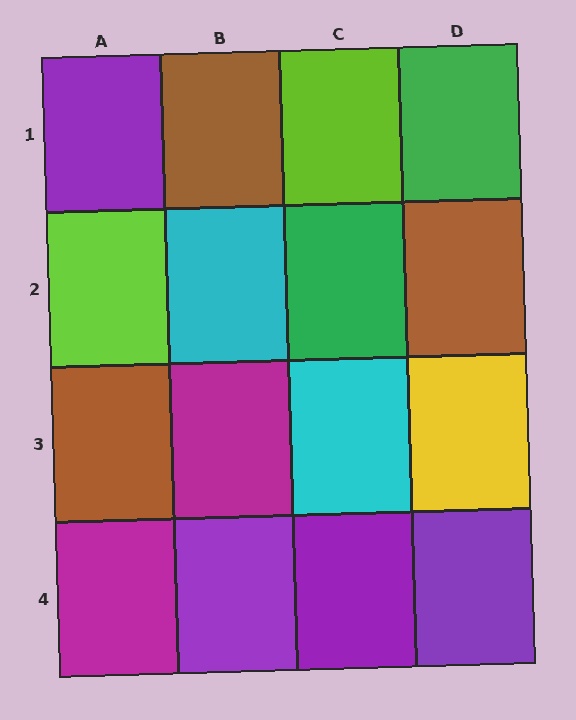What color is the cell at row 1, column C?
Lime.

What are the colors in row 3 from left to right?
Brown, magenta, cyan, yellow.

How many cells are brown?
3 cells are brown.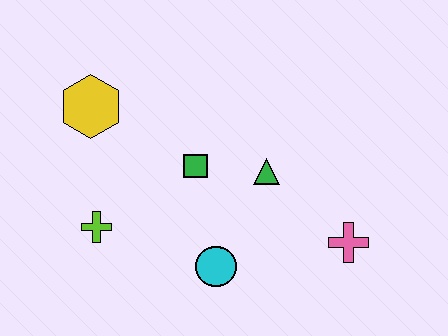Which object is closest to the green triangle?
The green square is closest to the green triangle.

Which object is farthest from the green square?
The pink cross is farthest from the green square.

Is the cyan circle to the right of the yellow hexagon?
Yes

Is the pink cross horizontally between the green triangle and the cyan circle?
No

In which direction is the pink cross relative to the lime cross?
The pink cross is to the right of the lime cross.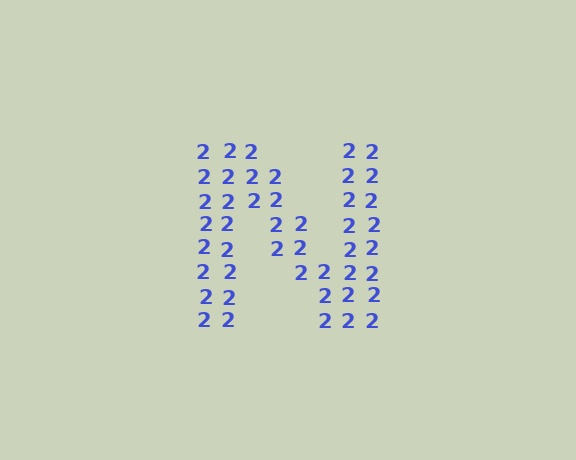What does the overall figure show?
The overall figure shows the letter N.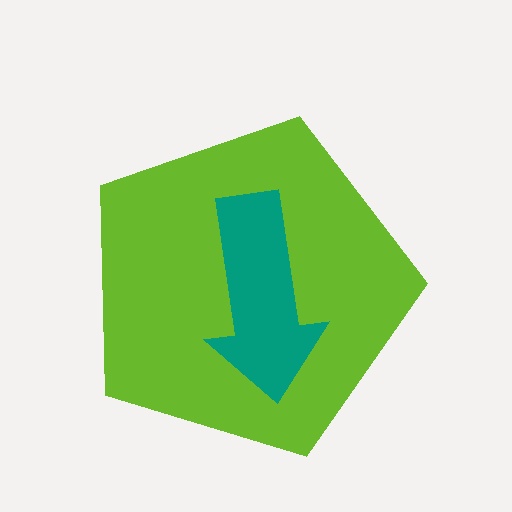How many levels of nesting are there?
2.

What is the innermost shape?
The teal arrow.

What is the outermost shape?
The lime pentagon.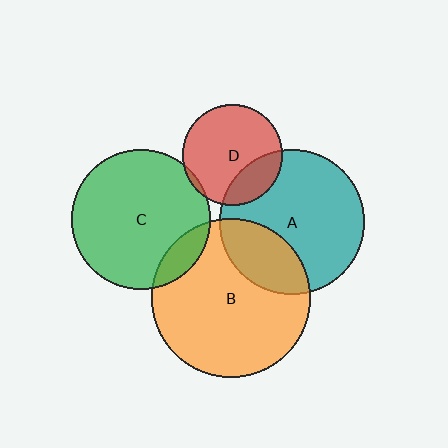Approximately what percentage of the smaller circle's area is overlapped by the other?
Approximately 5%.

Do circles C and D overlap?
Yes.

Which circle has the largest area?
Circle B (orange).